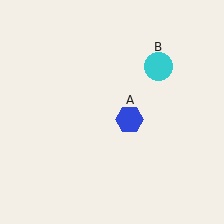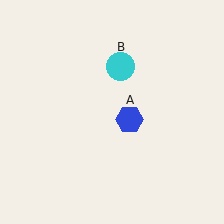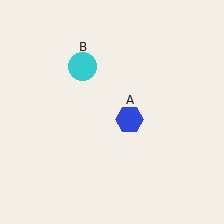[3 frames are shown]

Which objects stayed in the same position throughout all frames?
Blue hexagon (object A) remained stationary.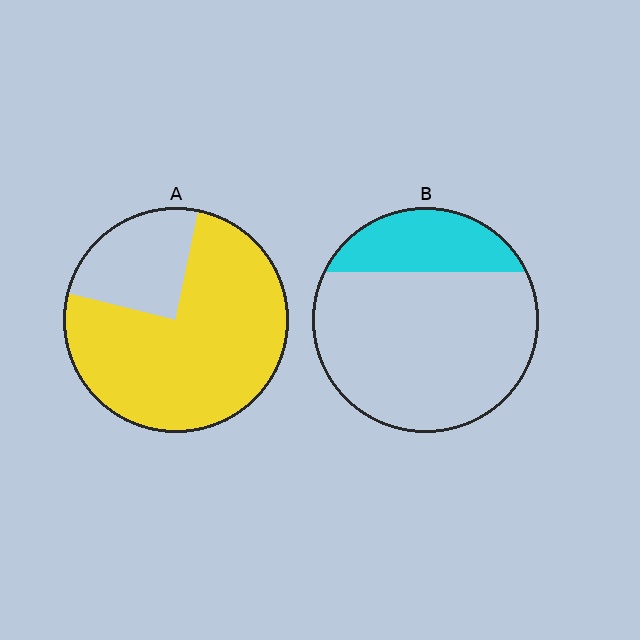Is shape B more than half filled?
No.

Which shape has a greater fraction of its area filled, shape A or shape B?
Shape A.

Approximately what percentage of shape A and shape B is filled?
A is approximately 75% and B is approximately 25%.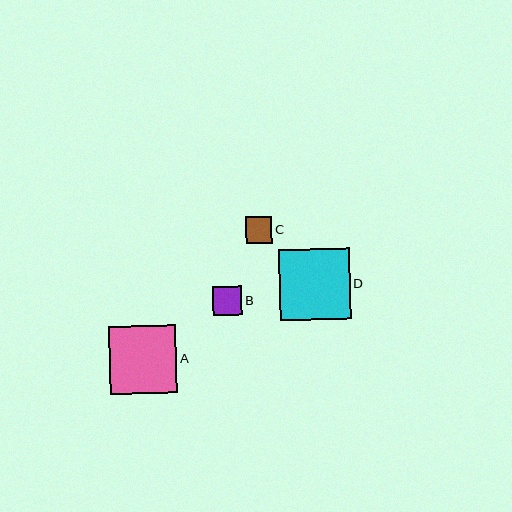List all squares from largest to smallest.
From largest to smallest: D, A, B, C.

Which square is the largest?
Square D is the largest with a size of approximately 71 pixels.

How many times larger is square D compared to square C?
Square D is approximately 2.7 times the size of square C.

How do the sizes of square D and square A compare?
Square D and square A are approximately the same size.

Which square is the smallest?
Square C is the smallest with a size of approximately 27 pixels.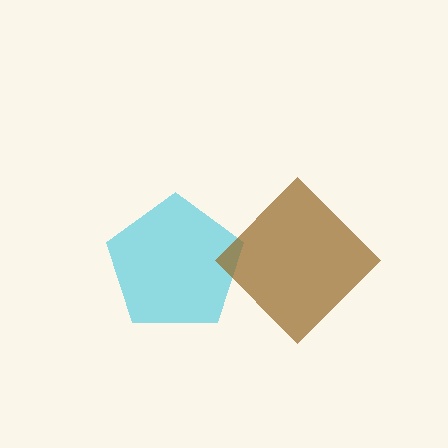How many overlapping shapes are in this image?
There are 2 overlapping shapes in the image.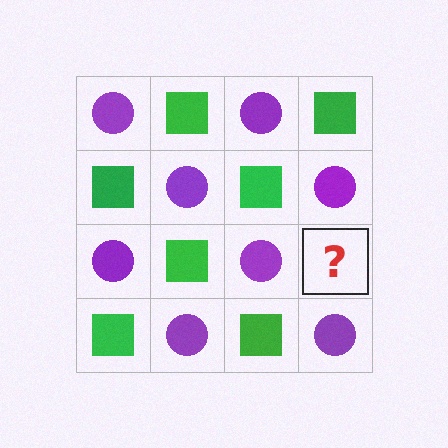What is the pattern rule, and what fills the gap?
The rule is that it alternates purple circle and green square in a checkerboard pattern. The gap should be filled with a green square.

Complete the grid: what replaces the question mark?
The question mark should be replaced with a green square.